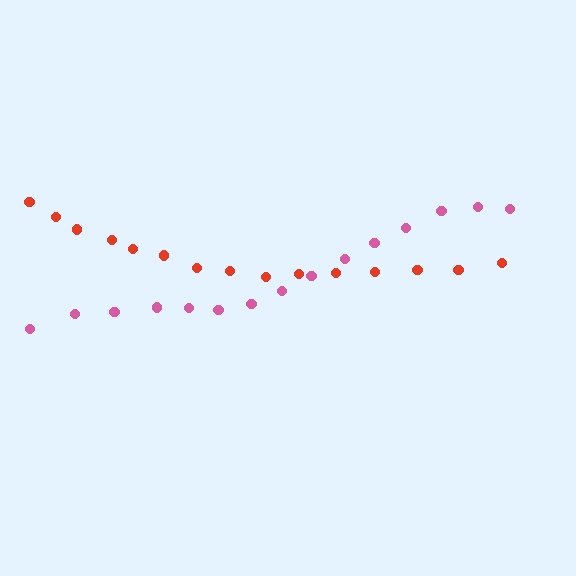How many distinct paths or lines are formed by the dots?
There are 2 distinct paths.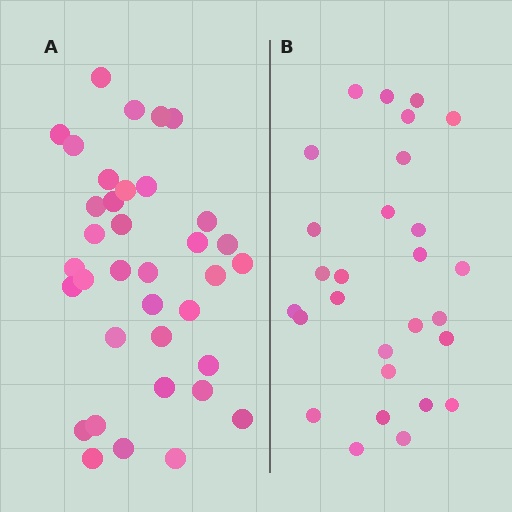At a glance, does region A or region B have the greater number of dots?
Region A (the left region) has more dots.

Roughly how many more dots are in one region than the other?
Region A has roughly 8 or so more dots than region B.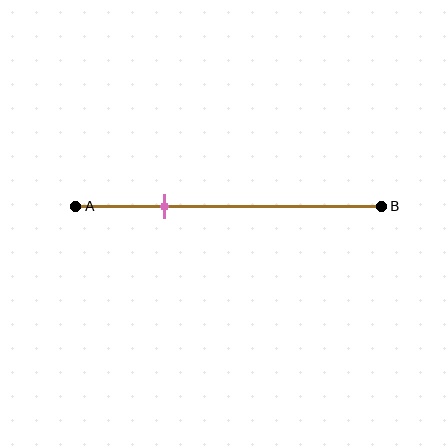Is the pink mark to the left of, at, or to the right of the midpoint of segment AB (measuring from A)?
The pink mark is to the left of the midpoint of segment AB.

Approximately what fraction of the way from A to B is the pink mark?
The pink mark is approximately 30% of the way from A to B.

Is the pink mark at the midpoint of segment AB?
No, the mark is at about 30% from A, not at the 50% midpoint.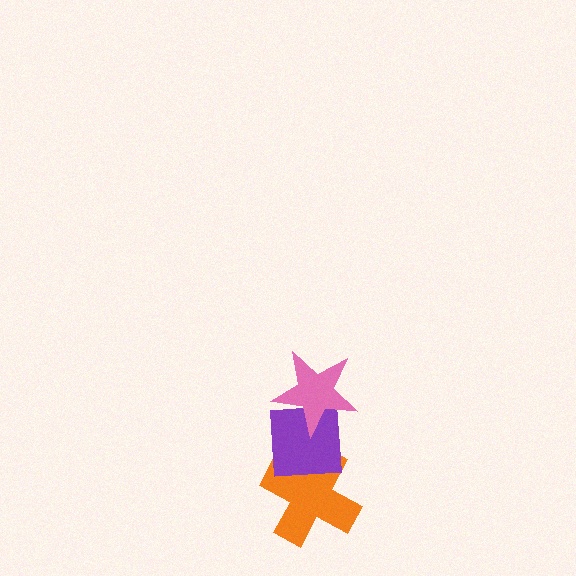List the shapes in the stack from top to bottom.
From top to bottom: the pink star, the purple square, the orange cross.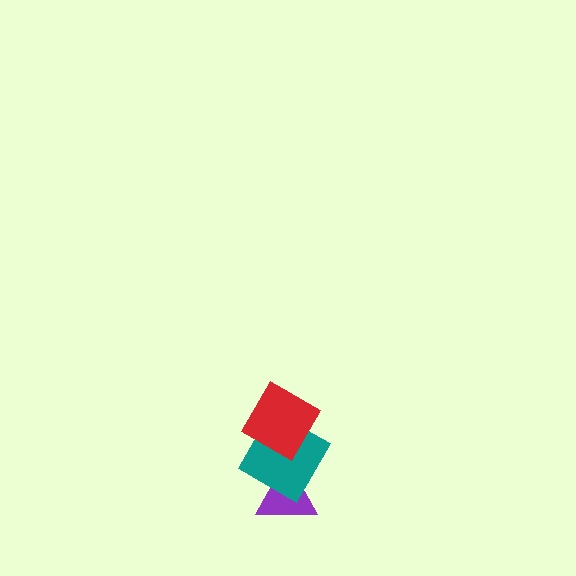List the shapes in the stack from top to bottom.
From top to bottom: the red diamond, the teal square, the purple triangle.